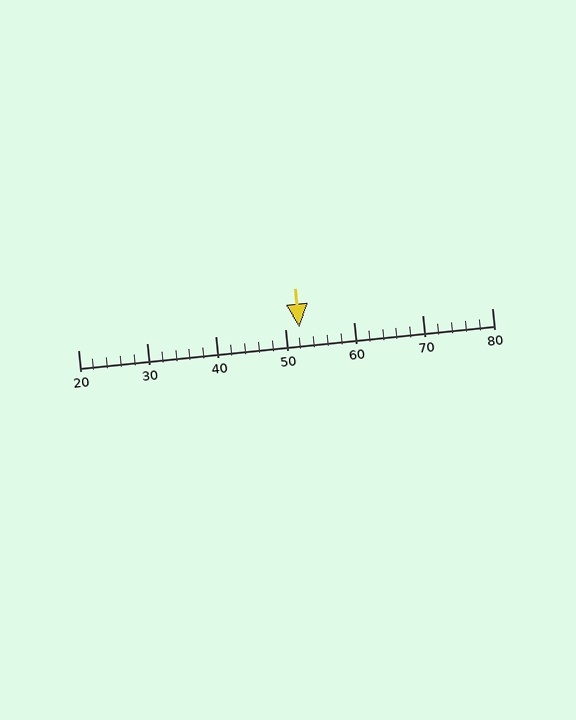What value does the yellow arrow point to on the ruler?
The yellow arrow points to approximately 52.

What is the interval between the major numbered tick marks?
The major tick marks are spaced 10 units apart.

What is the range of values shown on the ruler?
The ruler shows values from 20 to 80.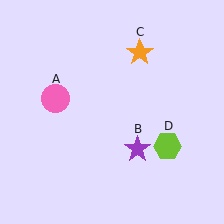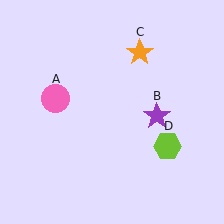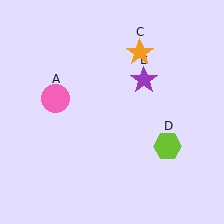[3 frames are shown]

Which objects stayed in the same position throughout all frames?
Pink circle (object A) and orange star (object C) and lime hexagon (object D) remained stationary.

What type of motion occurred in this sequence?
The purple star (object B) rotated counterclockwise around the center of the scene.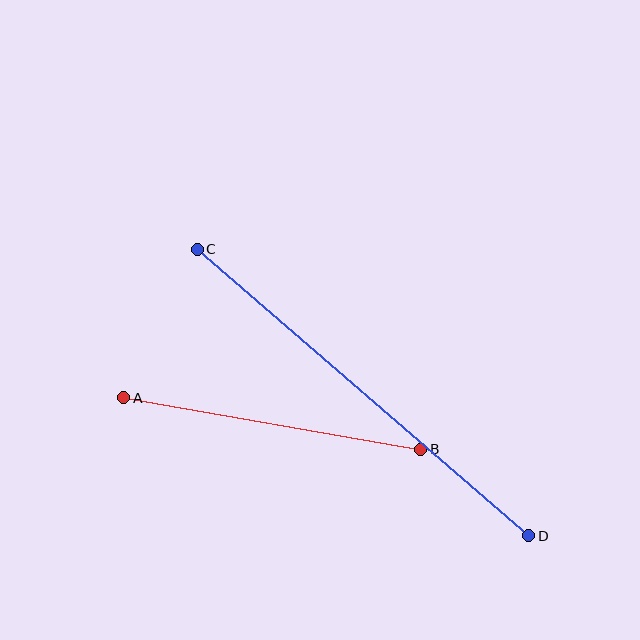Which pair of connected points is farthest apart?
Points C and D are farthest apart.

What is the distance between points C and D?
The distance is approximately 438 pixels.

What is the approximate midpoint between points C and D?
The midpoint is at approximately (363, 393) pixels.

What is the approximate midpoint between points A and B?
The midpoint is at approximately (272, 424) pixels.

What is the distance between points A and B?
The distance is approximately 301 pixels.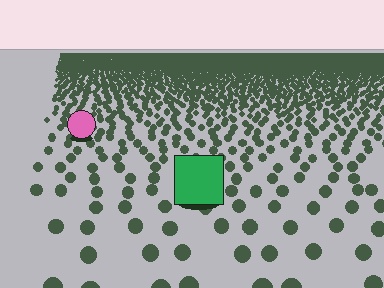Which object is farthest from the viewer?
The pink circle is farthest from the viewer. It appears smaller and the ground texture around it is denser.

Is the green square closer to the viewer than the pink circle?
Yes. The green square is closer — you can tell from the texture gradient: the ground texture is coarser near it.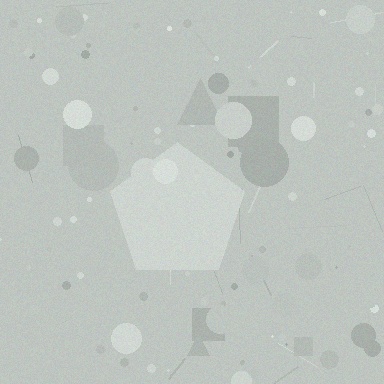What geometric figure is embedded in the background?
A pentagon is embedded in the background.